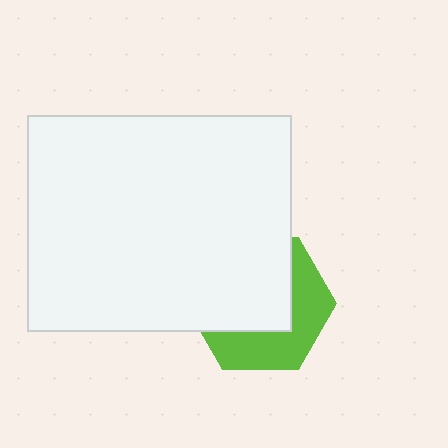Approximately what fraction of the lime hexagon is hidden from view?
Roughly 57% of the lime hexagon is hidden behind the white rectangle.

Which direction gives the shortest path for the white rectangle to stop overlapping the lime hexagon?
Moving toward the upper-left gives the shortest separation.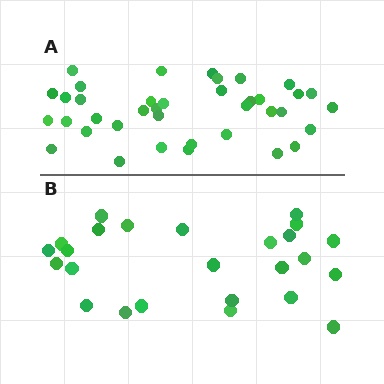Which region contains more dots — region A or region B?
Region A (the top region) has more dots.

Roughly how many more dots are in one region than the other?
Region A has approximately 15 more dots than region B.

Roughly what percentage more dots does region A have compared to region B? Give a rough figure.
About 50% more.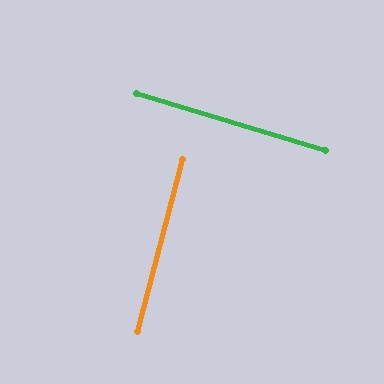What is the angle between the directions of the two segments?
Approximately 88 degrees.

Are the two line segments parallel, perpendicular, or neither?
Perpendicular — they meet at approximately 88°.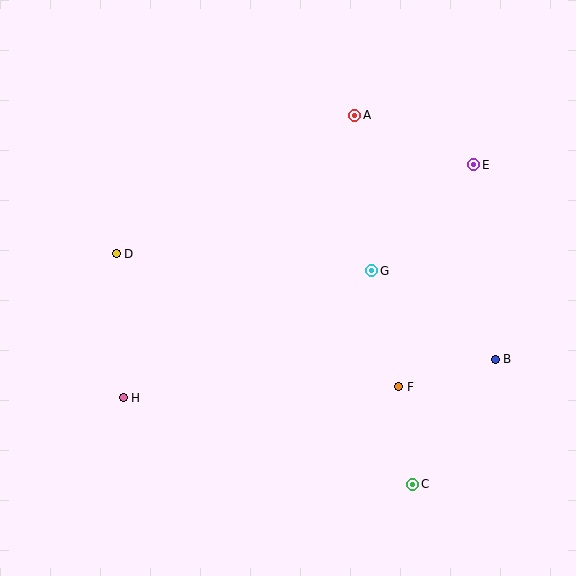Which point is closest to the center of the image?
Point G at (372, 271) is closest to the center.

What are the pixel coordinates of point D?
Point D is at (116, 254).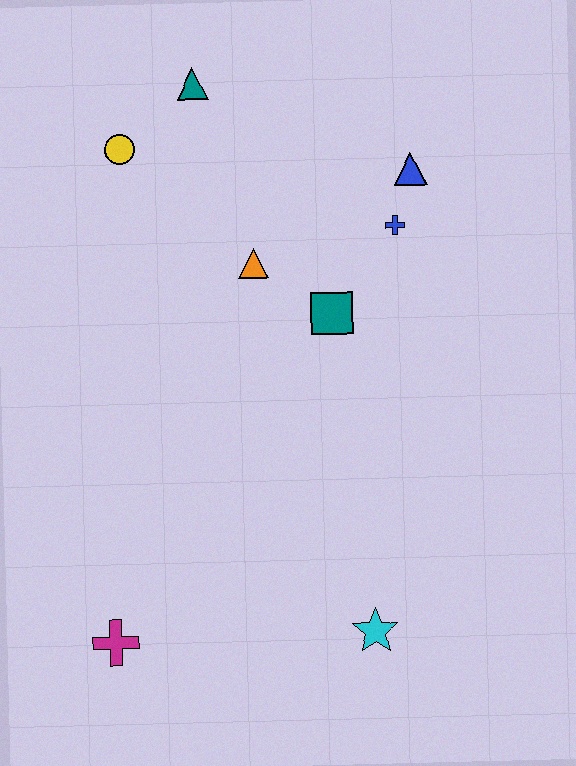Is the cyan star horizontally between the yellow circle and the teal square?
No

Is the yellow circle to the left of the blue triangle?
Yes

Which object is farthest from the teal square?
The magenta cross is farthest from the teal square.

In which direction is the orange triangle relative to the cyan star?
The orange triangle is above the cyan star.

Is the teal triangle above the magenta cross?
Yes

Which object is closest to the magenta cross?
The cyan star is closest to the magenta cross.